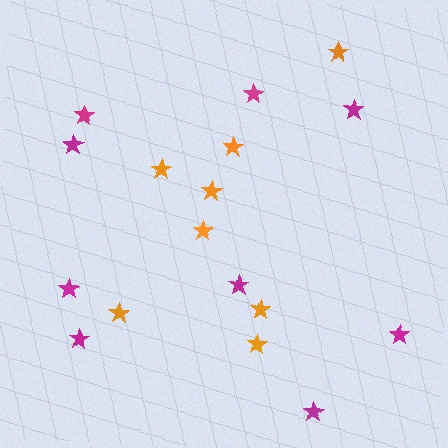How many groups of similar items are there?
There are 2 groups: one group of orange stars (8) and one group of magenta stars (9).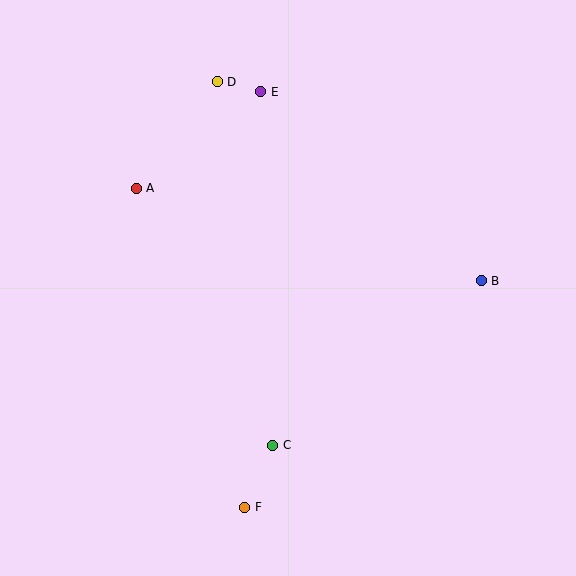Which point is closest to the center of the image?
Point C at (273, 445) is closest to the center.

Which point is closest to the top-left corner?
Point D is closest to the top-left corner.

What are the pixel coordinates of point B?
Point B is at (481, 281).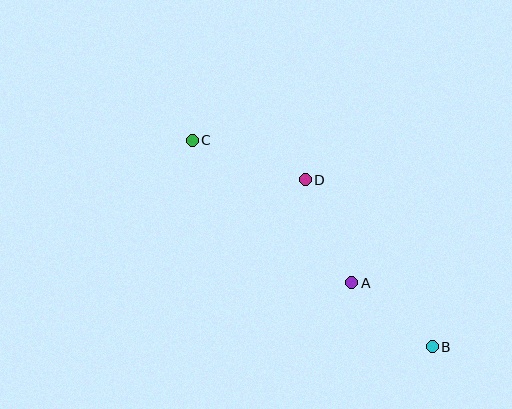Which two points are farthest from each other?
Points B and C are farthest from each other.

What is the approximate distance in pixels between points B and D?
The distance between B and D is approximately 210 pixels.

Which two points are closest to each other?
Points A and B are closest to each other.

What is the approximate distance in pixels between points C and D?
The distance between C and D is approximately 120 pixels.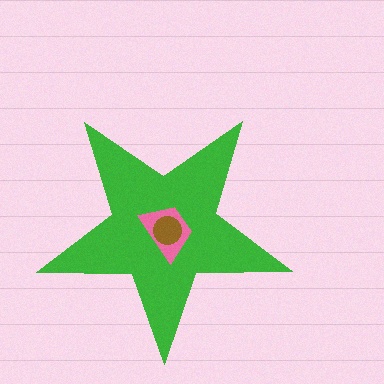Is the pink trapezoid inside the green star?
Yes.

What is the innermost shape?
The brown circle.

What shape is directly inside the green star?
The pink trapezoid.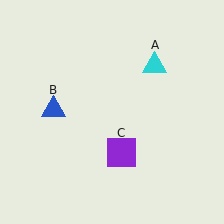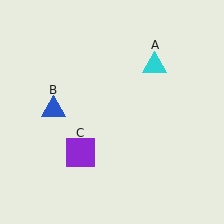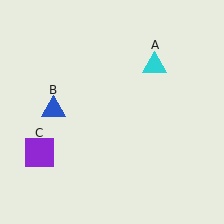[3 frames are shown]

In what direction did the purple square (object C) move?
The purple square (object C) moved left.